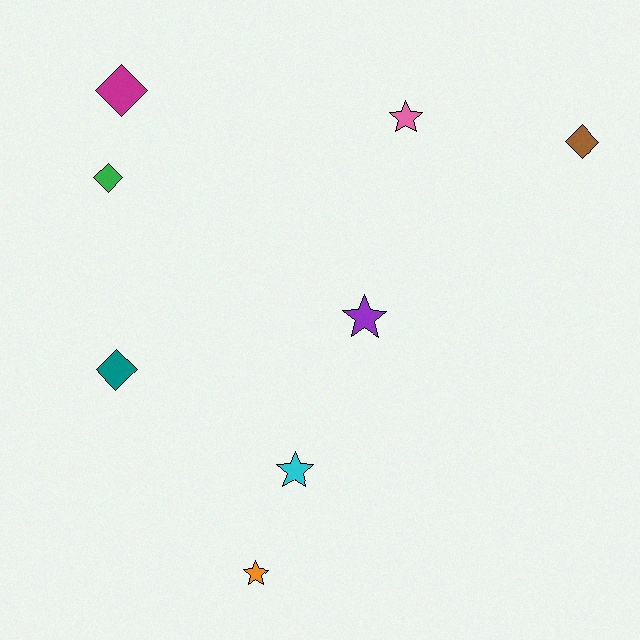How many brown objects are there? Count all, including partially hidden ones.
There is 1 brown object.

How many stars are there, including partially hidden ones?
There are 4 stars.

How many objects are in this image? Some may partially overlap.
There are 8 objects.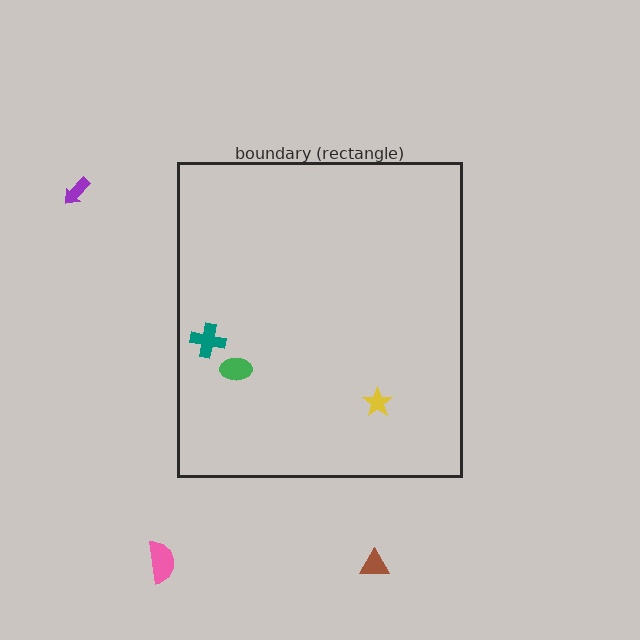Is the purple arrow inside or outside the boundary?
Outside.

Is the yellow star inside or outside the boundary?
Inside.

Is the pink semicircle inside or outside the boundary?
Outside.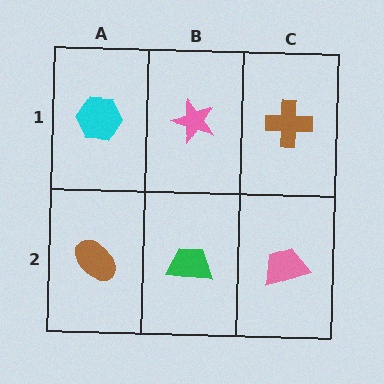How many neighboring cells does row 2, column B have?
3.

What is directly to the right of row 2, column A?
A green trapezoid.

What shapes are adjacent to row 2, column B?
A pink star (row 1, column B), a brown ellipse (row 2, column A), a pink trapezoid (row 2, column C).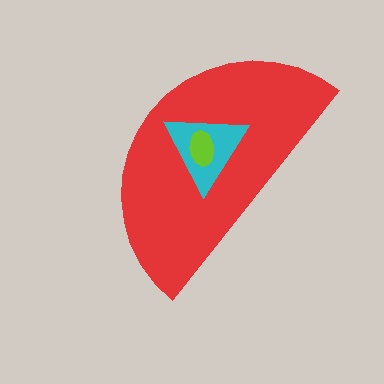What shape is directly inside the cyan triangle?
The lime ellipse.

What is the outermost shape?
The red semicircle.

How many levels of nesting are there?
3.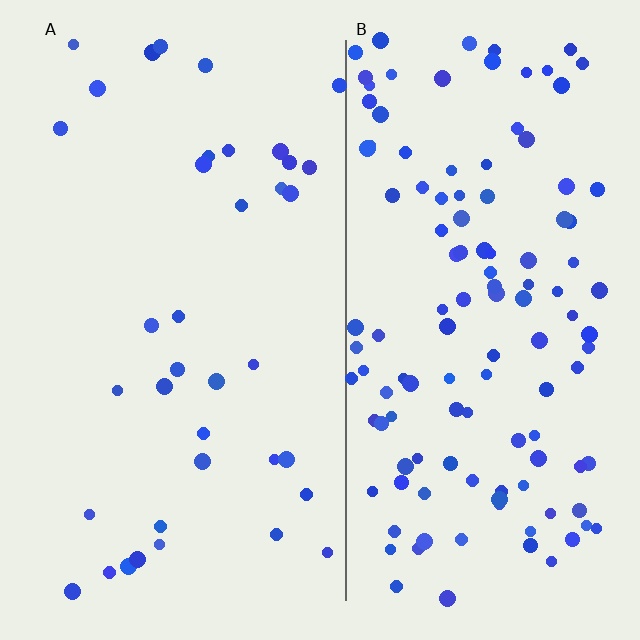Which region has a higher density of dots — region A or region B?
B (the right).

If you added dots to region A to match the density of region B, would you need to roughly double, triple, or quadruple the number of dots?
Approximately triple.